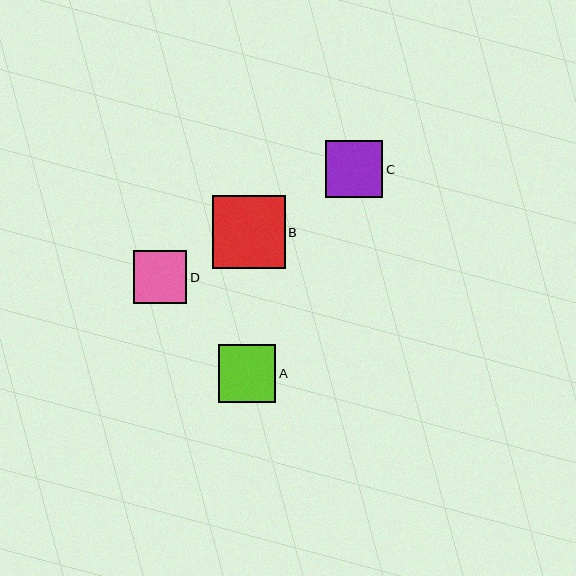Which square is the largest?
Square B is the largest with a size of approximately 72 pixels.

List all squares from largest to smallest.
From largest to smallest: B, A, C, D.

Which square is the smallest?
Square D is the smallest with a size of approximately 53 pixels.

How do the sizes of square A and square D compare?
Square A and square D are approximately the same size.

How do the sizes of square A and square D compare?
Square A and square D are approximately the same size.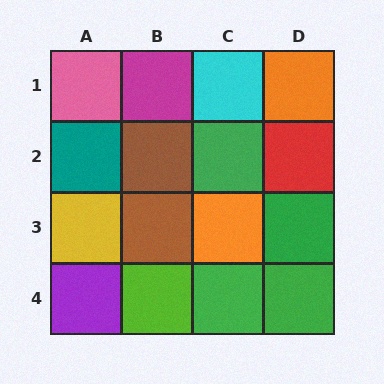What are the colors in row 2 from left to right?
Teal, brown, green, red.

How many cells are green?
4 cells are green.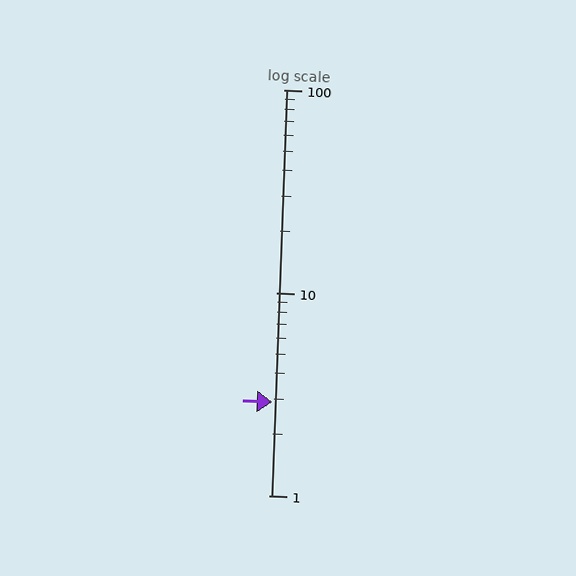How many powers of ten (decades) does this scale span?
The scale spans 2 decades, from 1 to 100.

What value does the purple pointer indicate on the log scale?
The pointer indicates approximately 2.9.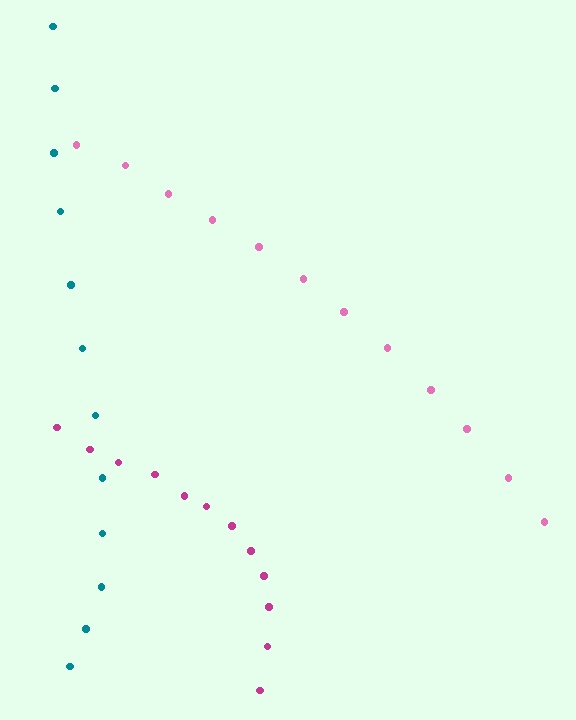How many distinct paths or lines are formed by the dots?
There are 3 distinct paths.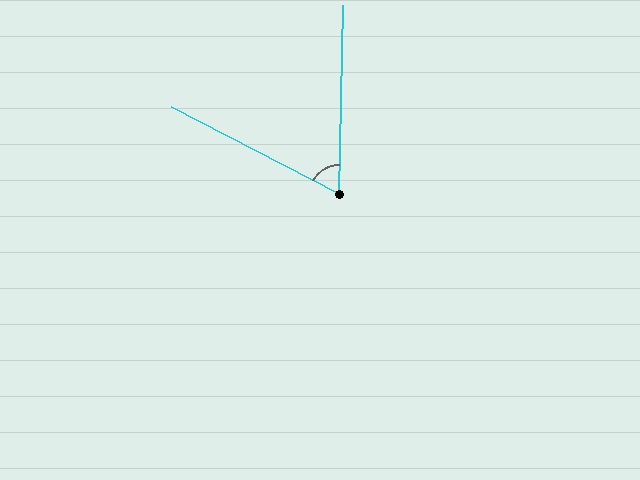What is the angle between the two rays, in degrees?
Approximately 64 degrees.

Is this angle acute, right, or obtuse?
It is acute.